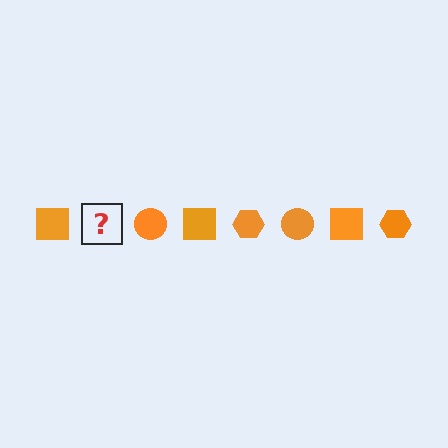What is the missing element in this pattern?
The missing element is an orange hexagon.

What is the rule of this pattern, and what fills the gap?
The rule is that the pattern cycles through square, hexagon, circle shapes in orange. The gap should be filled with an orange hexagon.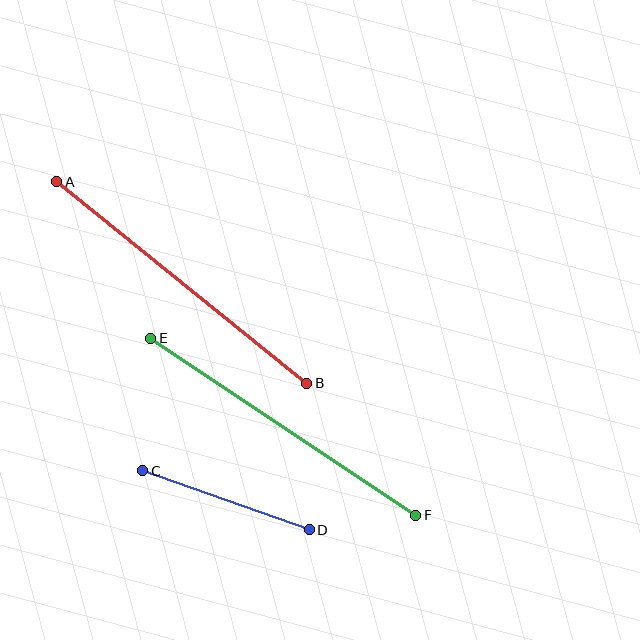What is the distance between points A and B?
The distance is approximately 321 pixels.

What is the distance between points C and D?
The distance is approximately 177 pixels.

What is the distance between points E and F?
The distance is approximately 319 pixels.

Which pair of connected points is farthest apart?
Points A and B are farthest apart.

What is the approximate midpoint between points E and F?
The midpoint is at approximately (283, 427) pixels.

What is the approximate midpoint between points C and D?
The midpoint is at approximately (226, 500) pixels.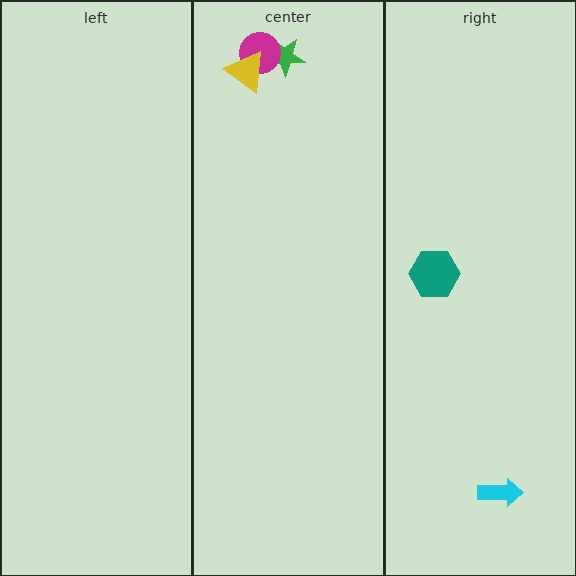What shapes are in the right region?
The cyan arrow, the teal hexagon.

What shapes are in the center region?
The green star, the magenta circle, the yellow triangle.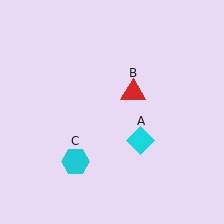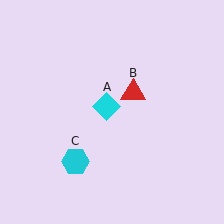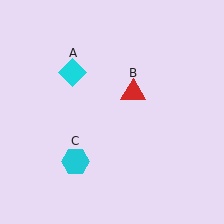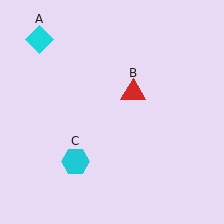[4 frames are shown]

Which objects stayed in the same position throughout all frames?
Red triangle (object B) and cyan hexagon (object C) remained stationary.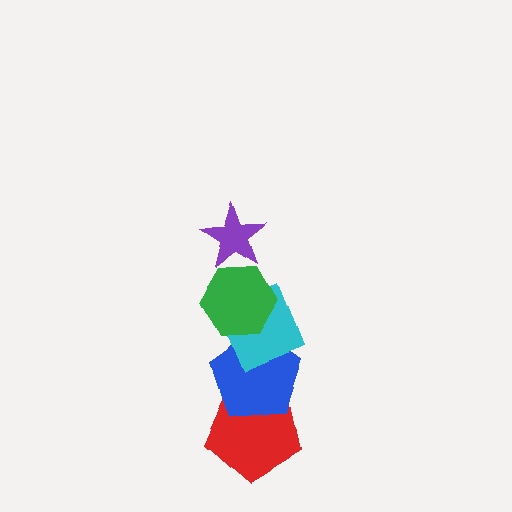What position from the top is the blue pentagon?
The blue pentagon is 4th from the top.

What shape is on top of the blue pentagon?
The cyan diamond is on top of the blue pentagon.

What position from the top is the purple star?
The purple star is 1st from the top.